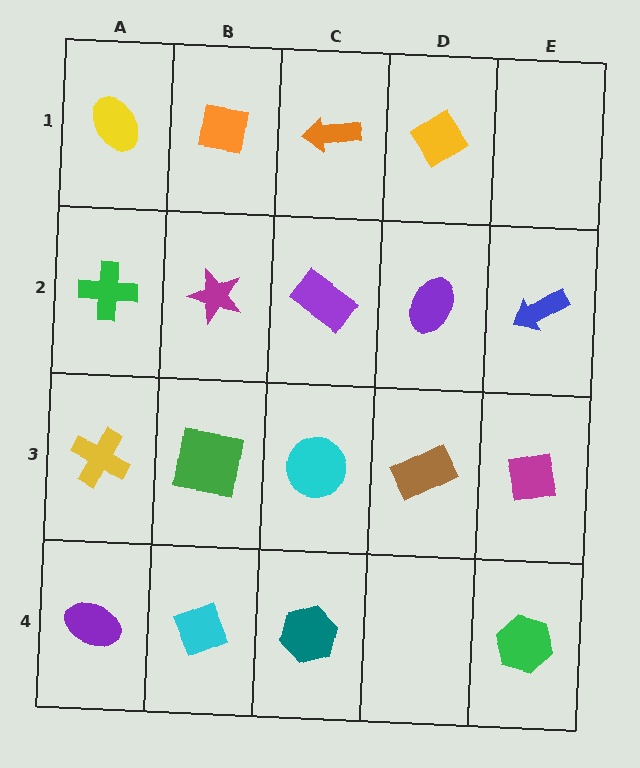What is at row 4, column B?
A cyan diamond.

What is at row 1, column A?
A yellow ellipse.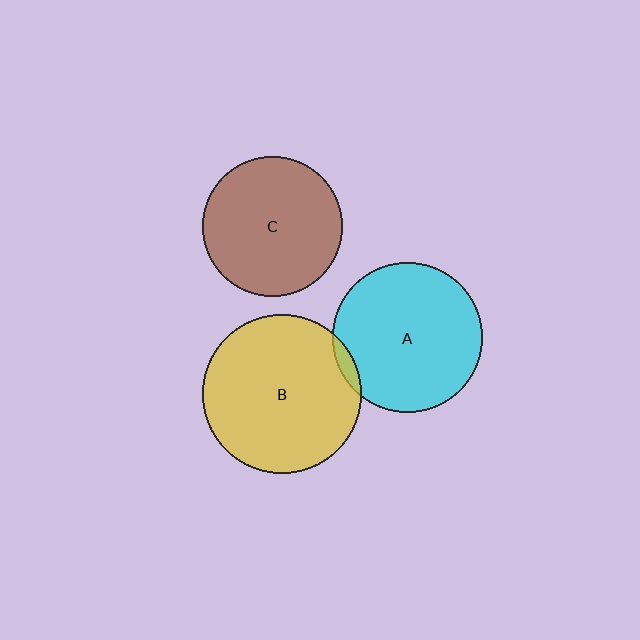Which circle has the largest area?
Circle B (yellow).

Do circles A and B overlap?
Yes.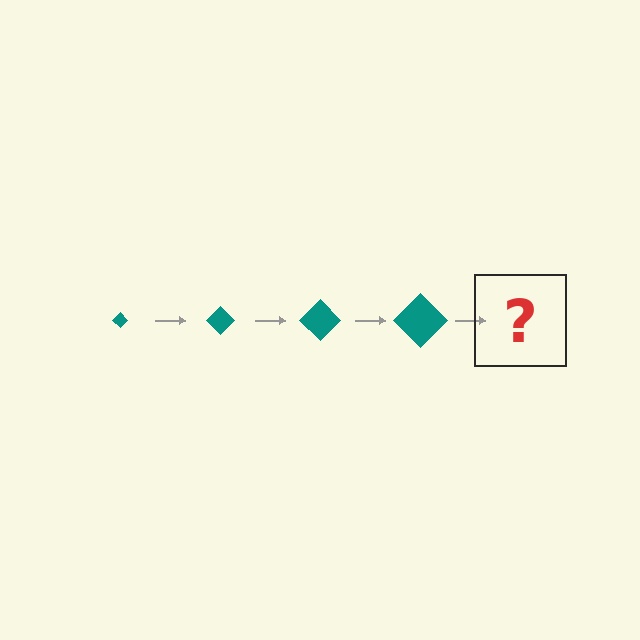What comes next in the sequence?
The next element should be a teal diamond, larger than the previous one.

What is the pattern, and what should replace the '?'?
The pattern is that the diamond gets progressively larger each step. The '?' should be a teal diamond, larger than the previous one.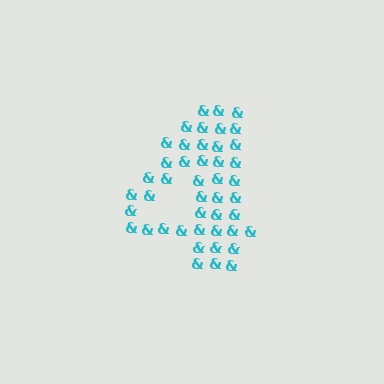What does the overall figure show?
The overall figure shows the digit 4.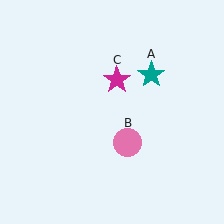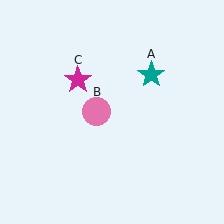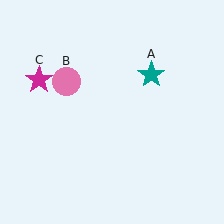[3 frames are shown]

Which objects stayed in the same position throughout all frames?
Teal star (object A) remained stationary.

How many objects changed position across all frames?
2 objects changed position: pink circle (object B), magenta star (object C).